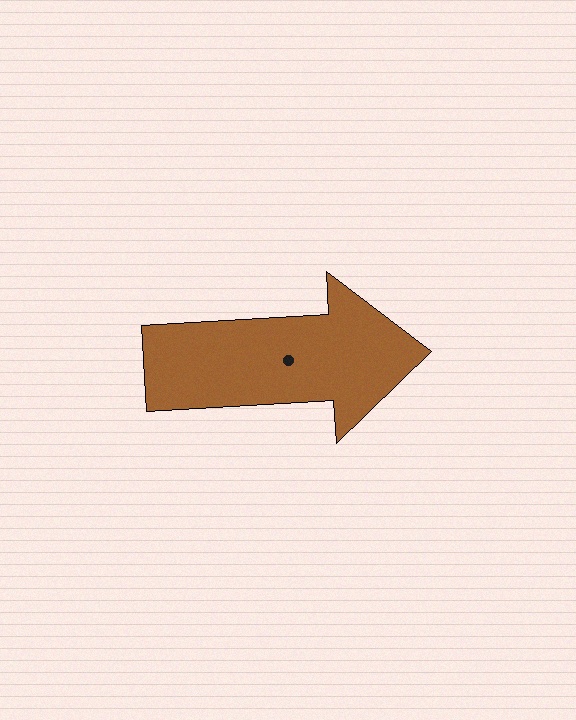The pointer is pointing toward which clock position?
Roughly 3 o'clock.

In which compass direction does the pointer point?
East.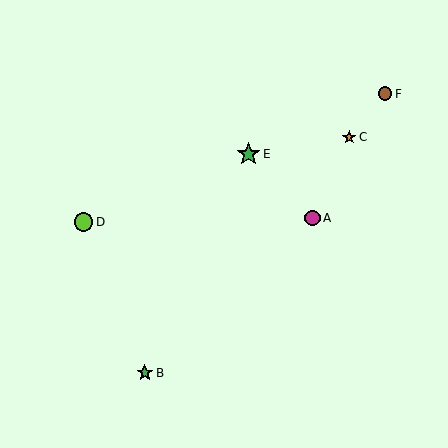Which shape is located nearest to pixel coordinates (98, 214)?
The lime circle (labeled D) at (84, 222) is nearest to that location.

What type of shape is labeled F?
Shape F is a brown circle.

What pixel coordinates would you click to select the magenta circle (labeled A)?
Click at (312, 218) to select the magenta circle A.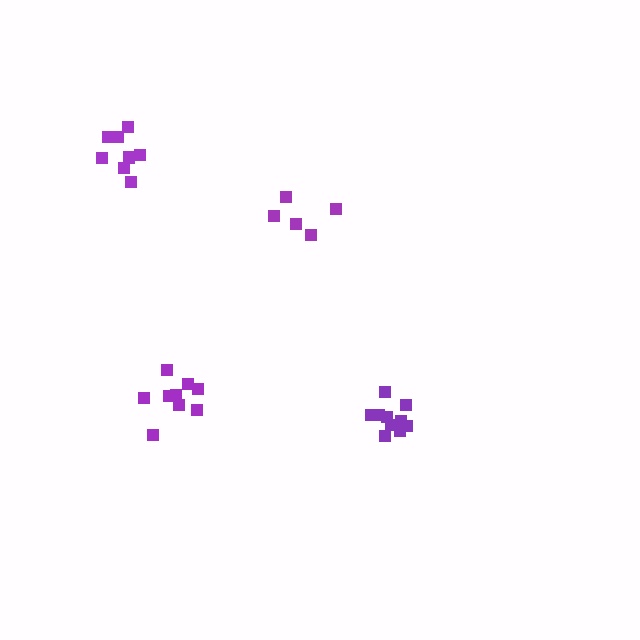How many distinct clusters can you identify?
There are 4 distinct clusters.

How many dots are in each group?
Group 1: 10 dots, Group 2: 5 dots, Group 3: 9 dots, Group 4: 8 dots (32 total).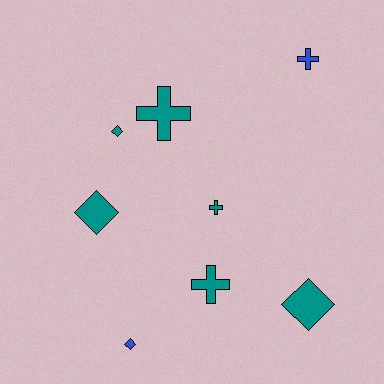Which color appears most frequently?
Teal, with 6 objects.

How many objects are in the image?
There are 8 objects.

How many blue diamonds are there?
There is 1 blue diamond.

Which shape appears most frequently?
Diamond, with 4 objects.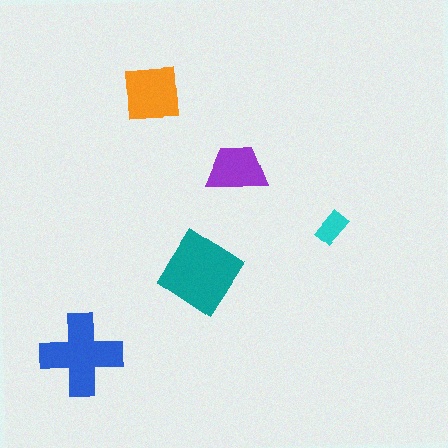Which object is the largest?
The teal diamond.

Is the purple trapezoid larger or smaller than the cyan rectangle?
Larger.